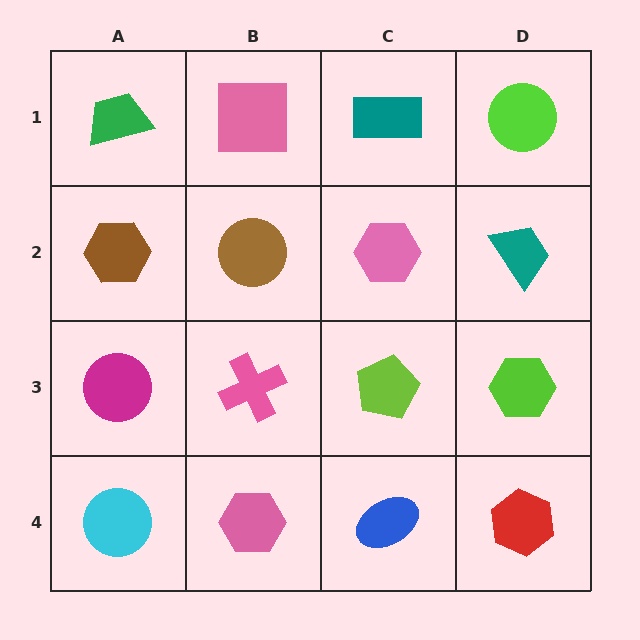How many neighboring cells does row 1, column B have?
3.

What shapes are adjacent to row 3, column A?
A brown hexagon (row 2, column A), a cyan circle (row 4, column A), a pink cross (row 3, column B).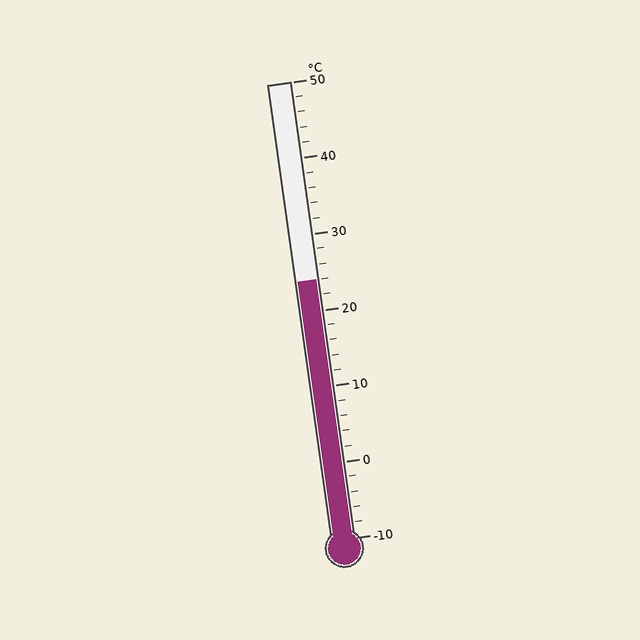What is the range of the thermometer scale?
The thermometer scale ranges from -10°C to 50°C.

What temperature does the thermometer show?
The thermometer shows approximately 24°C.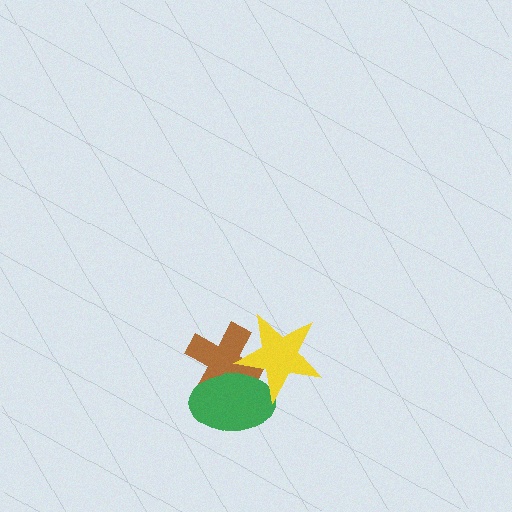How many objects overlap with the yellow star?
2 objects overlap with the yellow star.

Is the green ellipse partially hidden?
Yes, it is partially covered by another shape.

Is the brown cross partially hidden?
Yes, it is partially covered by another shape.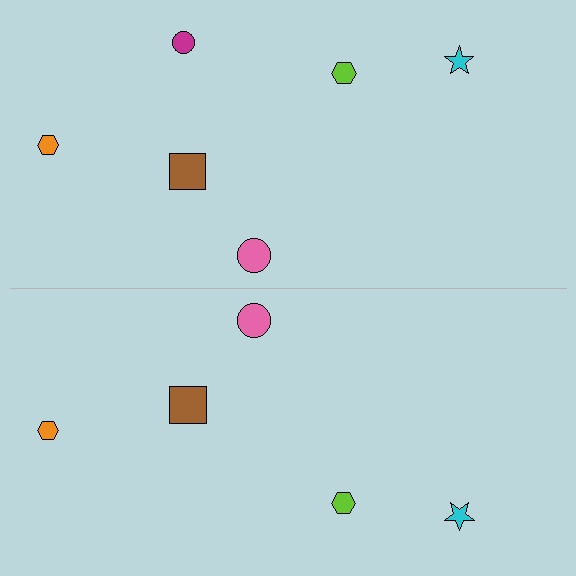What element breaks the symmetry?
A magenta circle is missing from the bottom side.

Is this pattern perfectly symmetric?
No, the pattern is not perfectly symmetric. A magenta circle is missing from the bottom side.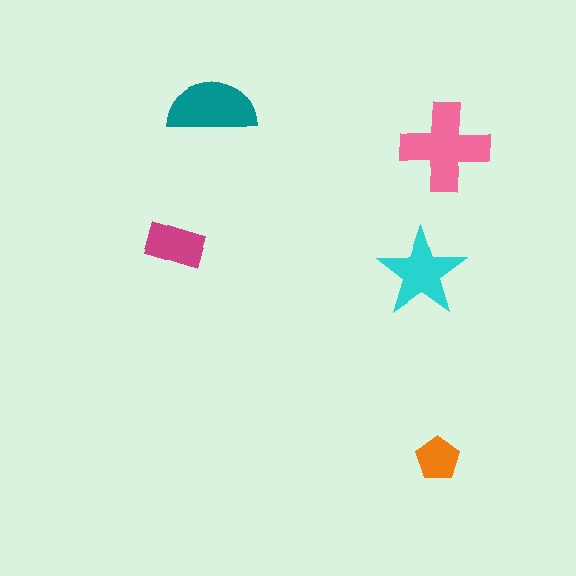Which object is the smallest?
The orange pentagon.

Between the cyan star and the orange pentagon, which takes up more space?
The cyan star.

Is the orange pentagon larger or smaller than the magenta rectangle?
Smaller.